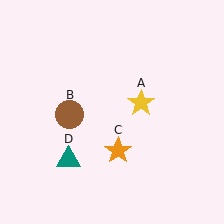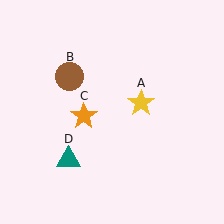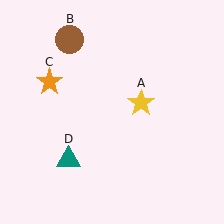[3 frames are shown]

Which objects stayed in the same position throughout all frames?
Yellow star (object A) and teal triangle (object D) remained stationary.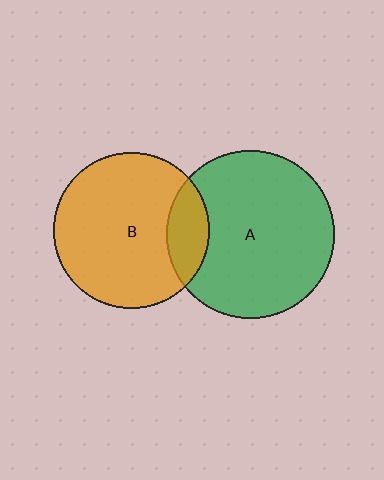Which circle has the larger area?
Circle A (green).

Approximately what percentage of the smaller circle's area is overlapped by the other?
Approximately 15%.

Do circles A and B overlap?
Yes.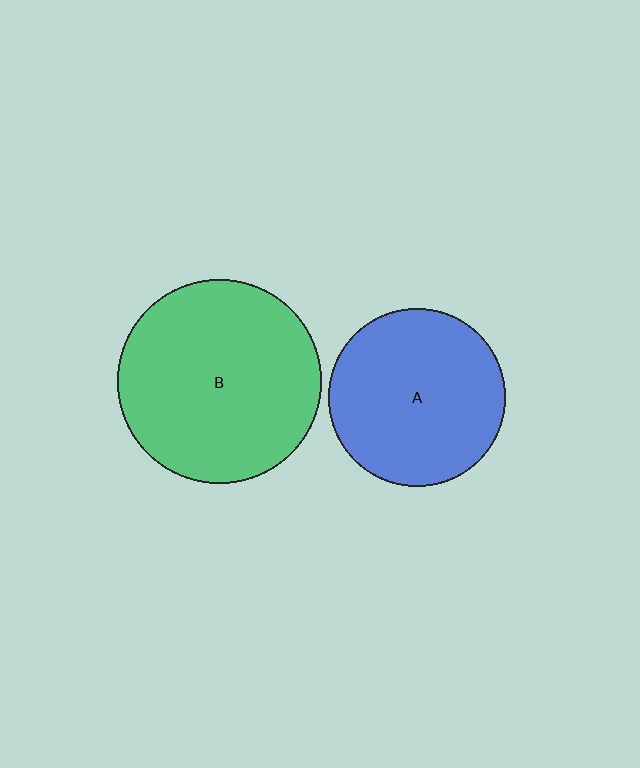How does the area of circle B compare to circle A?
Approximately 1.3 times.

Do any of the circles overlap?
No, none of the circles overlap.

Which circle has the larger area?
Circle B (green).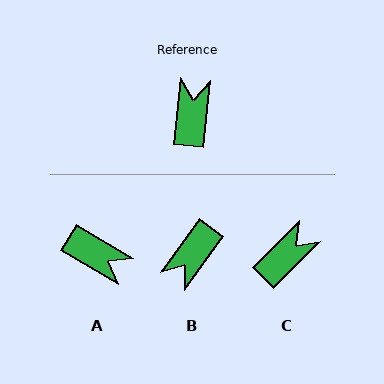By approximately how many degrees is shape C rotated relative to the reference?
Approximately 39 degrees clockwise.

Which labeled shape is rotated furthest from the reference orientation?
B, about 150 degrees away.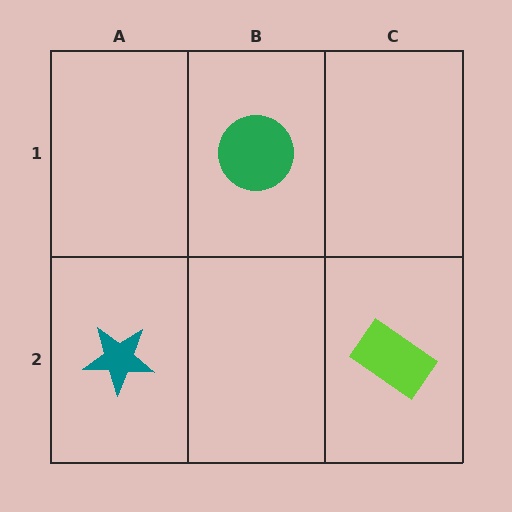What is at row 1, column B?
A green circle.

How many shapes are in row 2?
2 shapes.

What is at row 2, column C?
A lime rectangle.